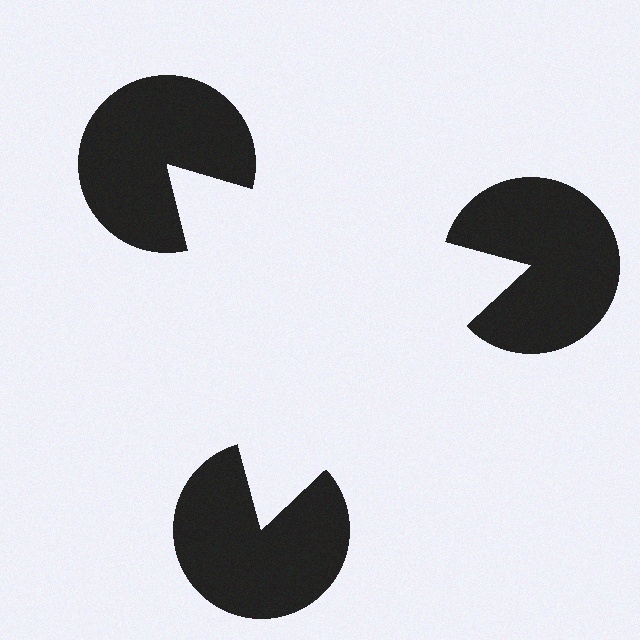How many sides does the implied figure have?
3 sides.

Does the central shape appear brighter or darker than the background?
It typically appears slightly brighter than the background, even though no actual brightness change is drawn.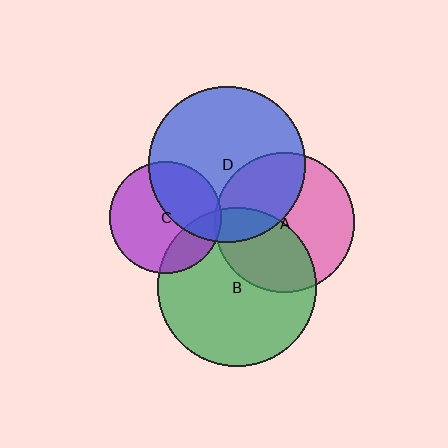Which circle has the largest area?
Circle B (green).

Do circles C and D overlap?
Yes.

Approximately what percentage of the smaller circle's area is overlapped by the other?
Approximately 40%.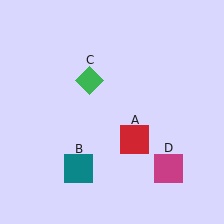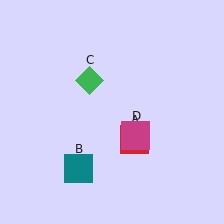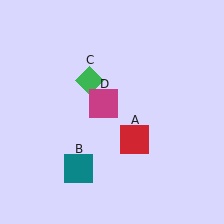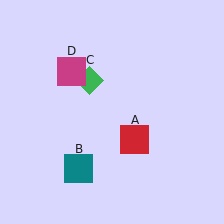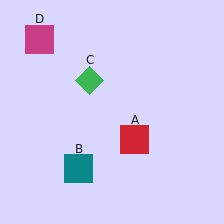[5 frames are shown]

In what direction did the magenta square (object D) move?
The magenta square (object D) moved up and to the left.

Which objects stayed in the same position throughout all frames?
Red square (object A) and teal square (object B) and green diamond (object C) remained stationary.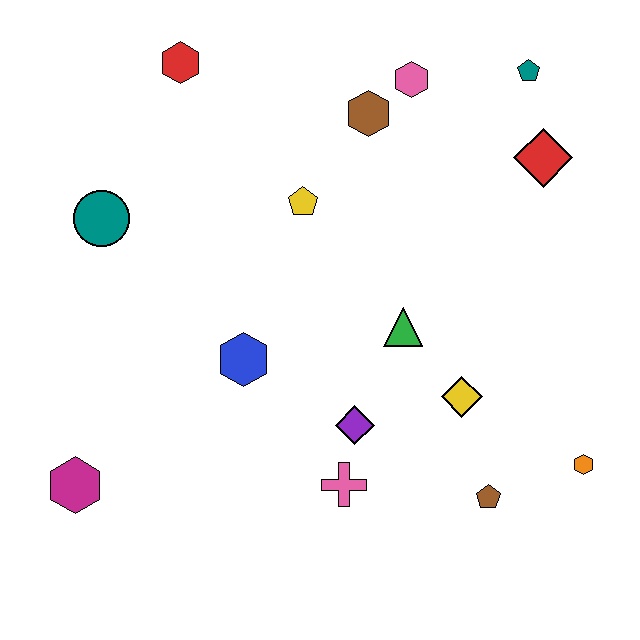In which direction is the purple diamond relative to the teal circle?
The purple diamond is to the right of the teal circle.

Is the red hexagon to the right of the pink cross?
No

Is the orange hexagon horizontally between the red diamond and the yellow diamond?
No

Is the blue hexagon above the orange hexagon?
Yes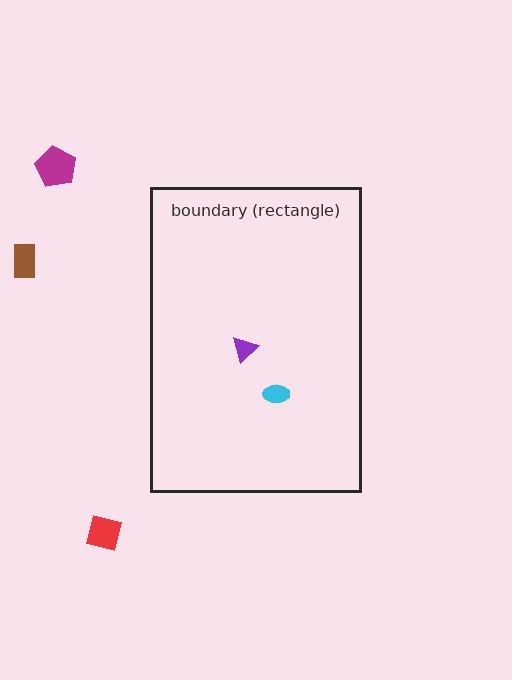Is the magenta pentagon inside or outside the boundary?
Outside.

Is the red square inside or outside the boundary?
Outside.